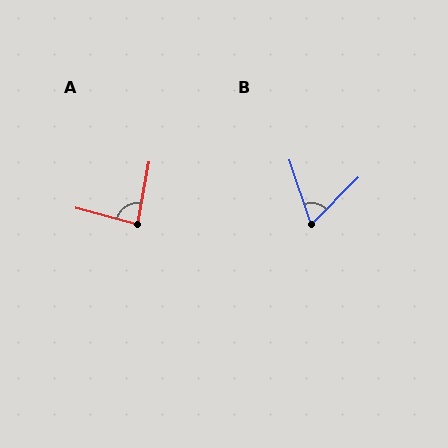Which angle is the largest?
A, at approximately 85 degrees.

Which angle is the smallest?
B, at approximately 63 degrees.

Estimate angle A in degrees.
Approximately 85 degrees.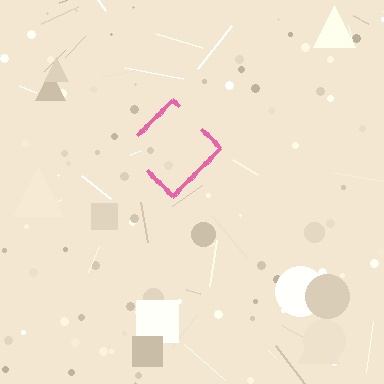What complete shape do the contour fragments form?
The contour fragments form a diamond.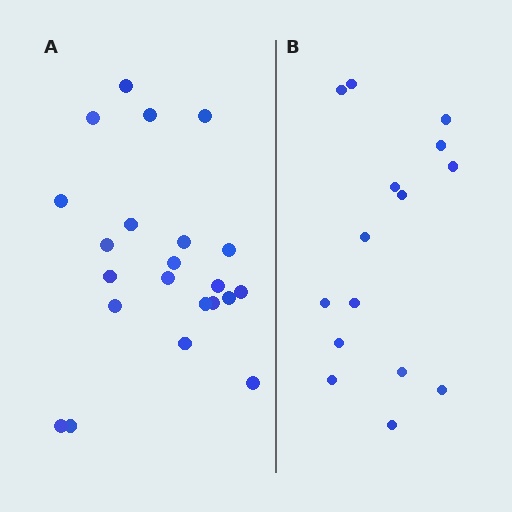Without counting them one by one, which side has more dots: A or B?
Region A (the left region) has more dots.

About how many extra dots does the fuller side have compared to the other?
Region A has roughly 8 or so more dots than region B.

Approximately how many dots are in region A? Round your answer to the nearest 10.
About 20 dots. (The exact count is 22, which rounds to 20.)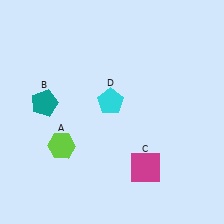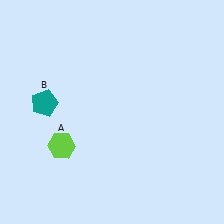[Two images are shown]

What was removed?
The cyan pentagon (D), the magenta square (C) were removed in Image 2.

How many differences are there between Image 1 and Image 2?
There are 2 differences between the two images.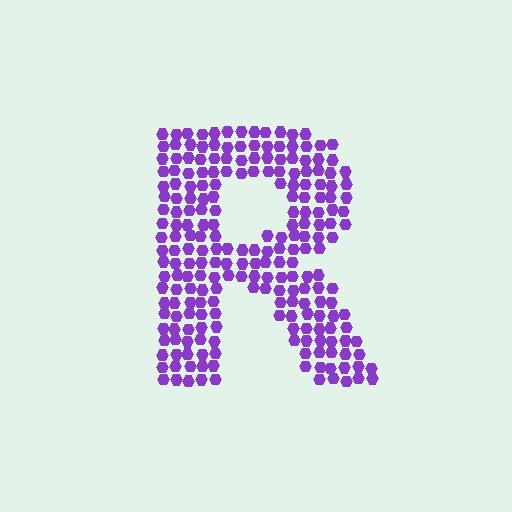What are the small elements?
The small elements are hexagons.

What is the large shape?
The large shape is the letter R.